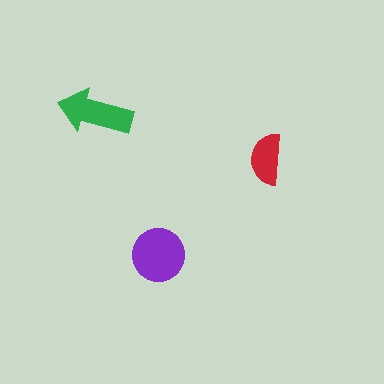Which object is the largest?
The purple circle.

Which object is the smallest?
The red semicircle.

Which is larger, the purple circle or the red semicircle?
The purple circle.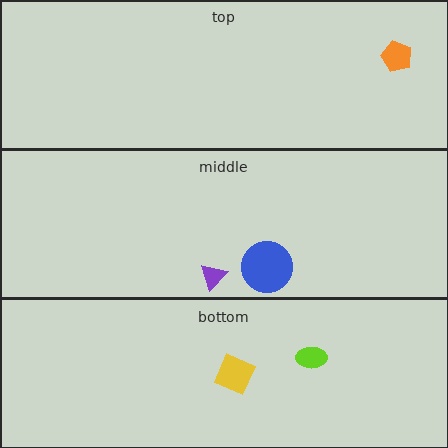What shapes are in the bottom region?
The lime ellipse, the yellow diamond.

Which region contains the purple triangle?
The middle region.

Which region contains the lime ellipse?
The bottom region.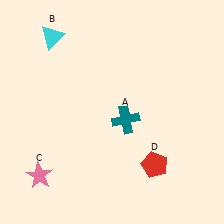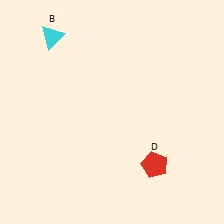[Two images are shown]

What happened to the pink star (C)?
The pink star (C) was removed in Image 2. It was in the bottom-left area of Image 1.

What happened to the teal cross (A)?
The teal cross (A) was removed in Image 2. It was in the bottom-right area of Image 1.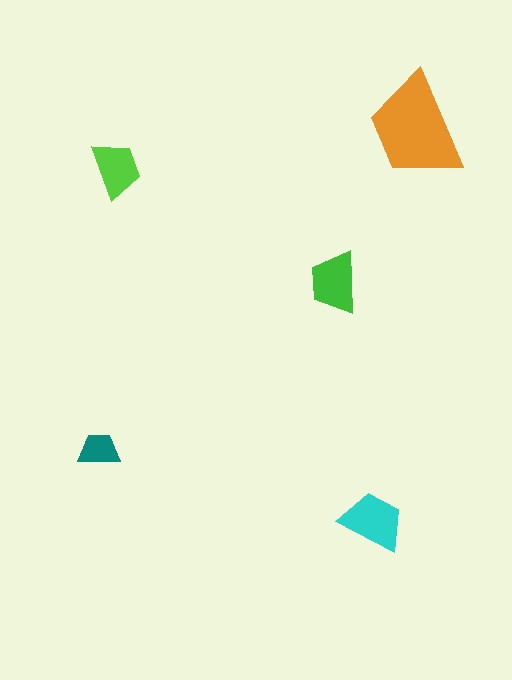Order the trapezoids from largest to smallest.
the orange one, the cyan one, the green one, the lime one, the teal one.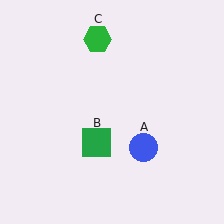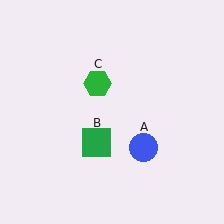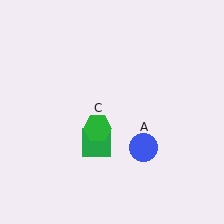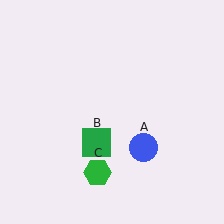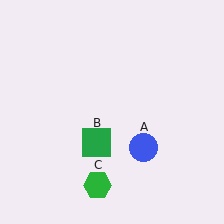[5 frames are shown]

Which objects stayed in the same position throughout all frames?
Blue circle (object A) and green square (object B) remained stationary.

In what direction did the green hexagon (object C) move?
The green hexagon (object C) moved down.